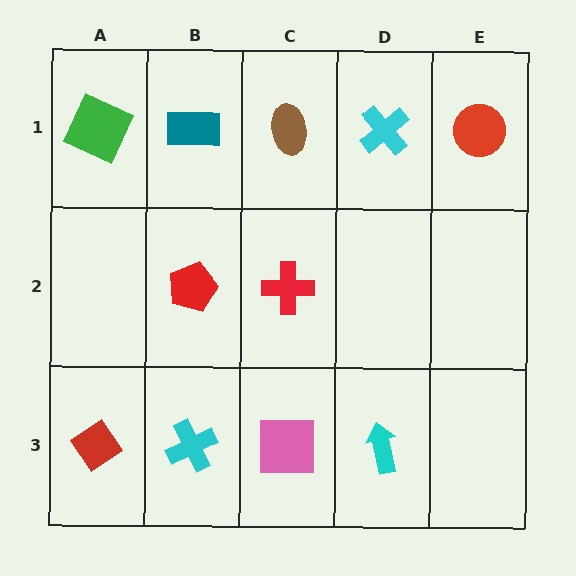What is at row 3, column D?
A cyan arrow.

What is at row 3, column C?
A pink square.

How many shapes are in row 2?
2 shapes.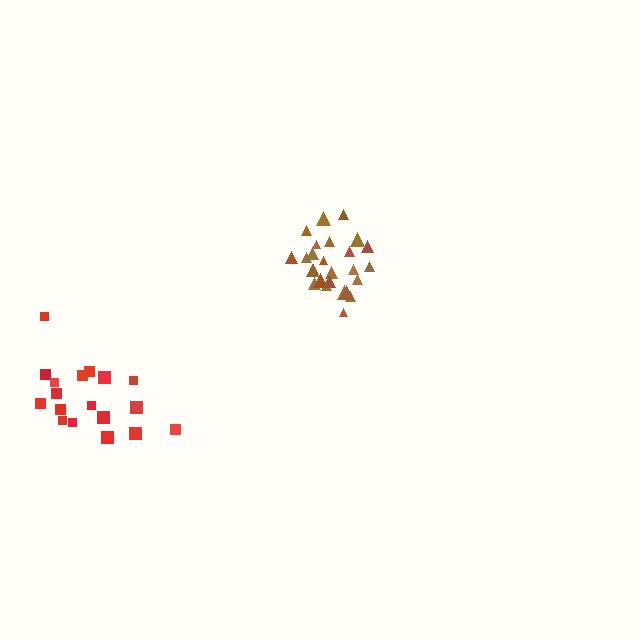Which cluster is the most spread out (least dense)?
Red.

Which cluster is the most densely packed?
Brown.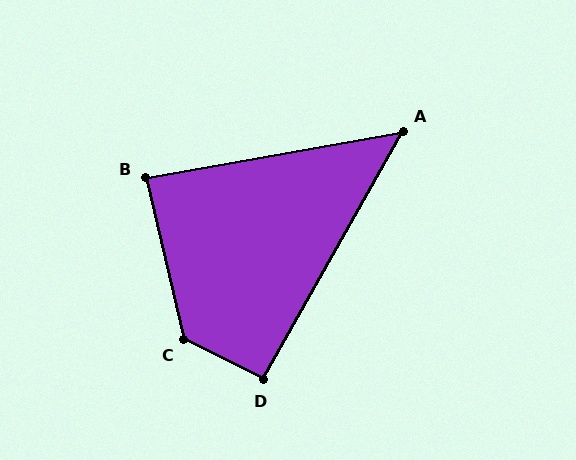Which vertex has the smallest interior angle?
A, at approximately 51 degrees.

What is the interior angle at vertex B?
Approximately 87 degrees (approximately right).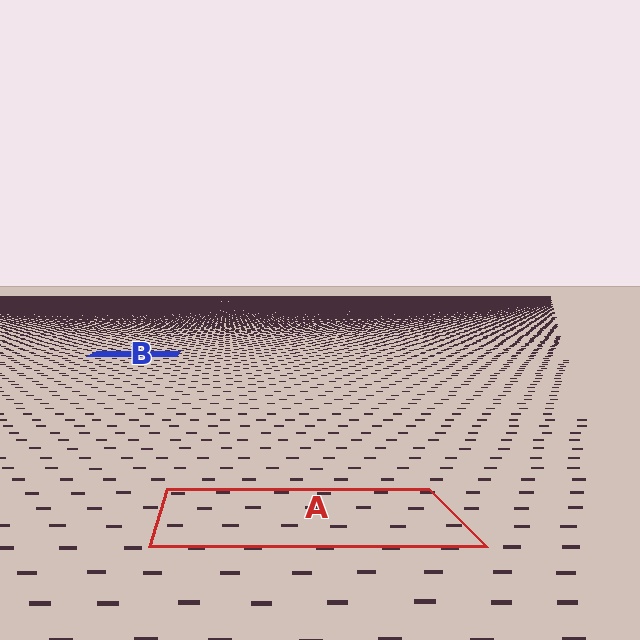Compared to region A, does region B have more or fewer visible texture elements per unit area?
Region B has more texture elements per unit area — they are packed more densely because it is farther away.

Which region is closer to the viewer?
Region A is closer. The texture elements there are larger and more spread out.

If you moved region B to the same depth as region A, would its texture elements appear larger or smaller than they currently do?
They would appear larger. At a closer depth, the same texture elements are projected at a bigger on-screen size.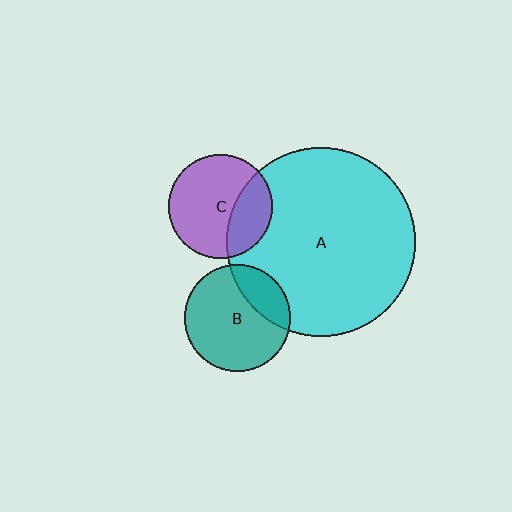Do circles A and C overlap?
Yes.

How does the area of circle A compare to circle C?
Approximately 3.3 times.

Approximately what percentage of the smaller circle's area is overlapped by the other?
Approximately 30%.